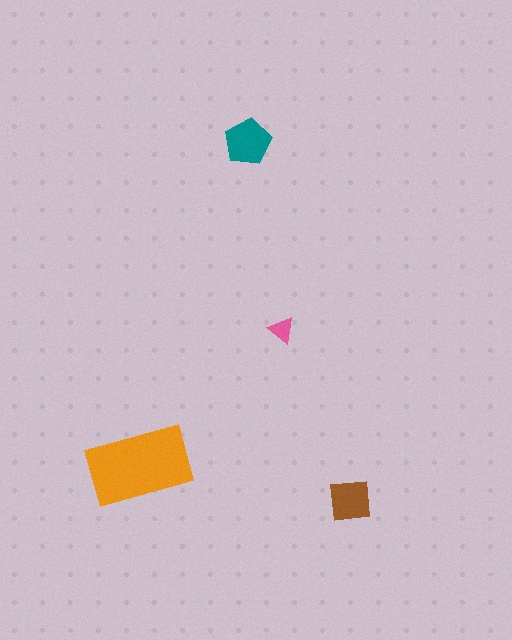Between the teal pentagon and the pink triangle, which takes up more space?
The teal pentagon.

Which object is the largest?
The orange rectangle.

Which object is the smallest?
The pink triangle.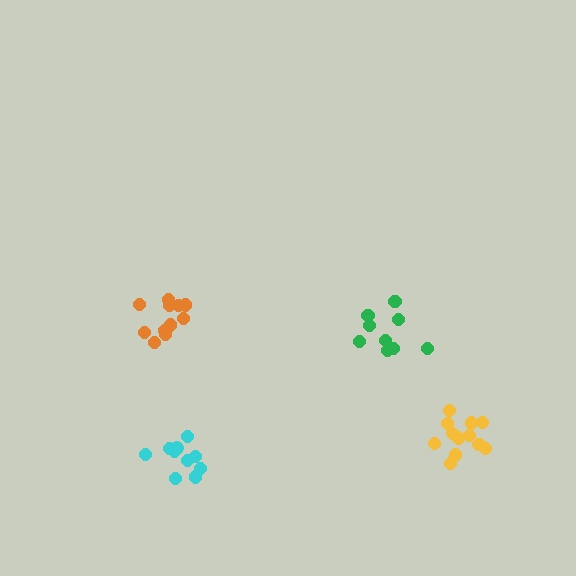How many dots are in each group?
Group 1: 11 dots, Group 2: 9 dots, Group 3: 10 dots, Group 4: 12 dots (42 total).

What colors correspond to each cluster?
The clusters are colored: orange, green, cyan, yellow.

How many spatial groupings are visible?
There are 4 spatial groupings.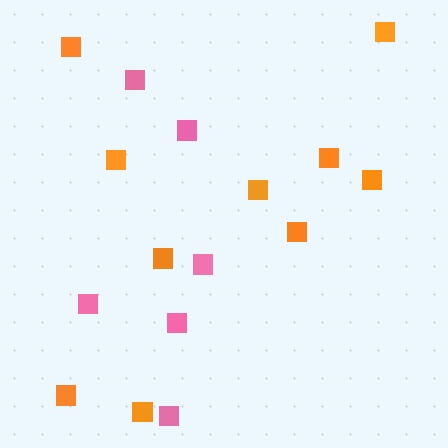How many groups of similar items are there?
There are 2 groups: one group of pink squares (6) and one group of orange squares (10).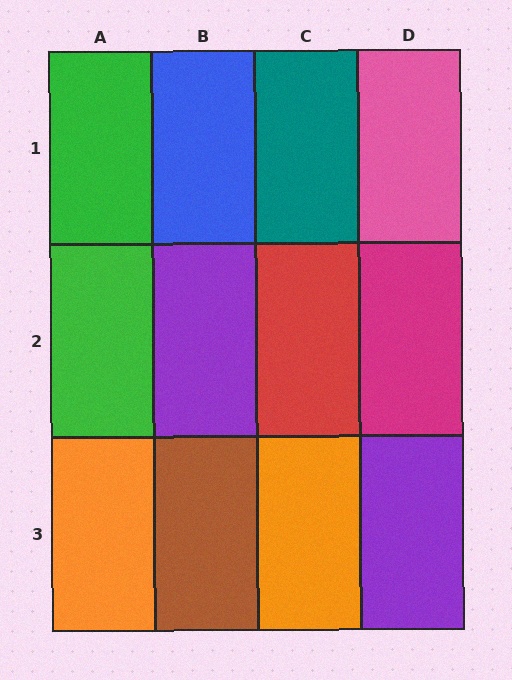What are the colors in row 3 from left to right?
Orange, brown, orange, purple.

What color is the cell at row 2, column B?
Purple.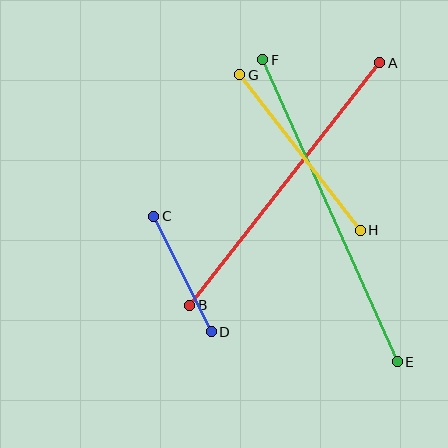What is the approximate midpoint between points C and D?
The midpoint is at approximately (182, 274) pixels.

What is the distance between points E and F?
The distance is approximately 331 pixels.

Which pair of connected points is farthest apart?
Points E and F are farthest apart.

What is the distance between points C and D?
The distance is approximately 129 pixels.